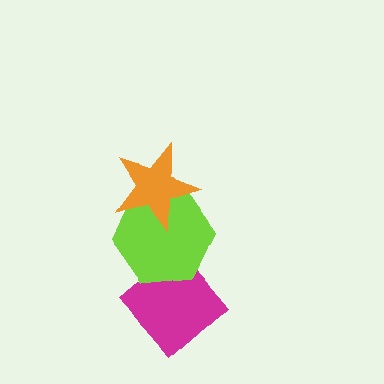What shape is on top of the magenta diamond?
The lime hexagon is on top of the magenta diamond.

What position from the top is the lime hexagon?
The lime hexagon is 2nd from the top.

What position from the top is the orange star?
The orange star is 1st from the top.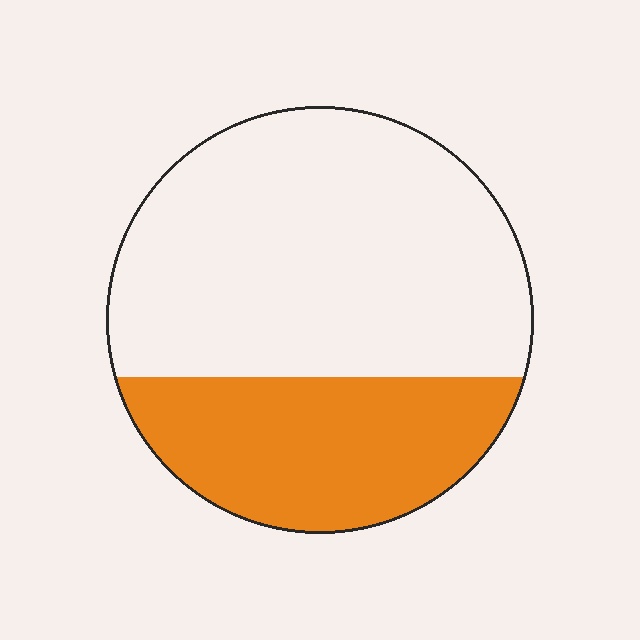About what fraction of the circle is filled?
About one third (1/3).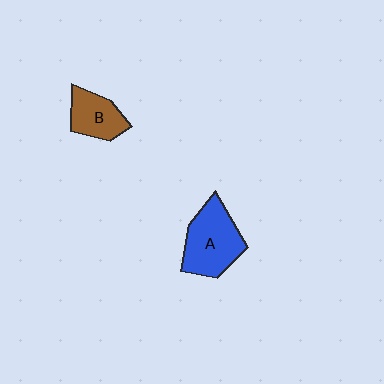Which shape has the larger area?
Shape A (blue).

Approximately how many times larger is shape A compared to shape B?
Approximately 1.6 times.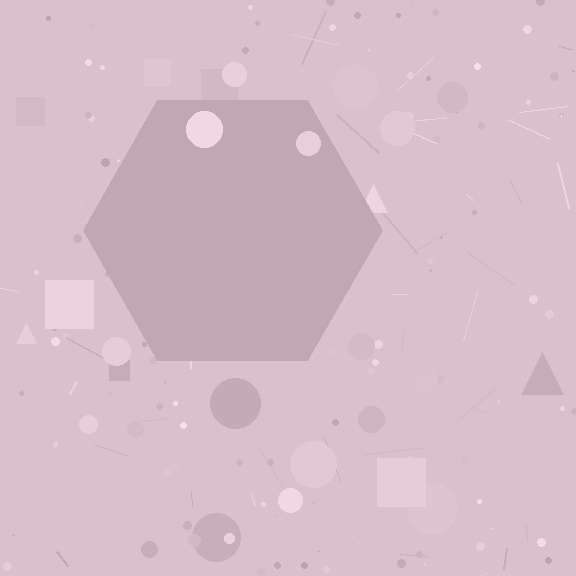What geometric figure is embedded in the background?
A hexagon is embedded in the background.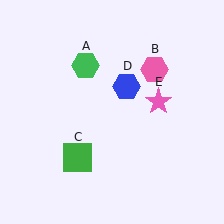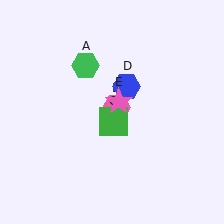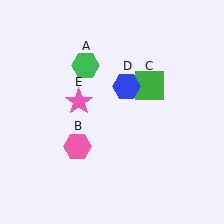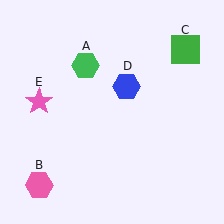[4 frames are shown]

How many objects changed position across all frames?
3 objects changed position: pink hexagon (object B), green square (object C), pink star (object E).